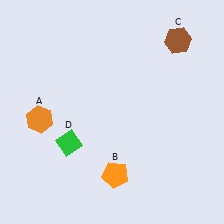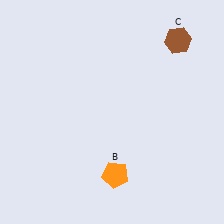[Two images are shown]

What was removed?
The green diamond (D), the orange hexagon (A) were removed in Image 2.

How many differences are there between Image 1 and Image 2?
There are 2 differences between the two images.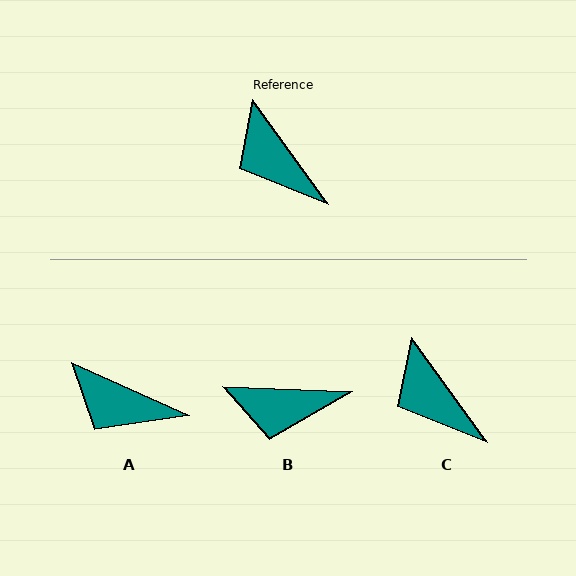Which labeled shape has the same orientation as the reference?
C.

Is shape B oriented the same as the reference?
No, it is off by about 52 degrees.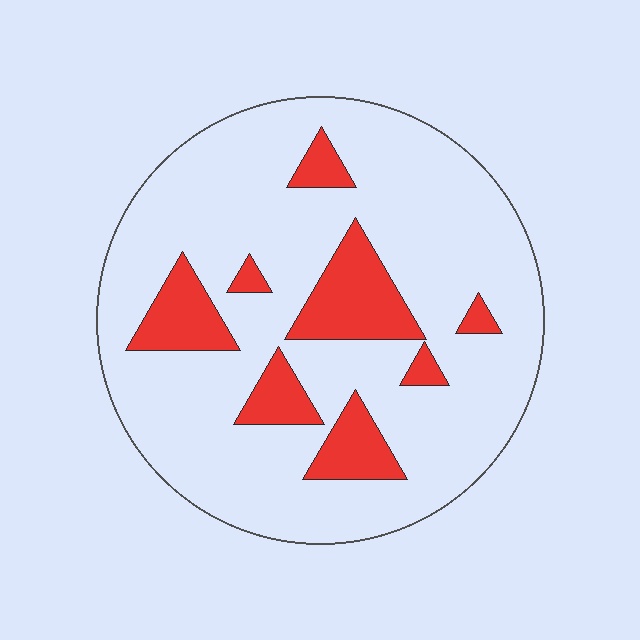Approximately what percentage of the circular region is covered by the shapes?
Approximately 20%.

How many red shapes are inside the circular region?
8.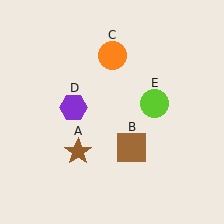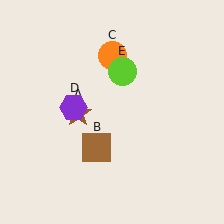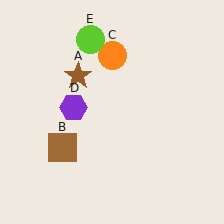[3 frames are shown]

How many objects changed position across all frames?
3 objects changed position: brown star (object A), brown square (object B), lime circle (object E).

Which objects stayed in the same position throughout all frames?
Orange circle (object C) and purple hexagon (object D) remained stationary.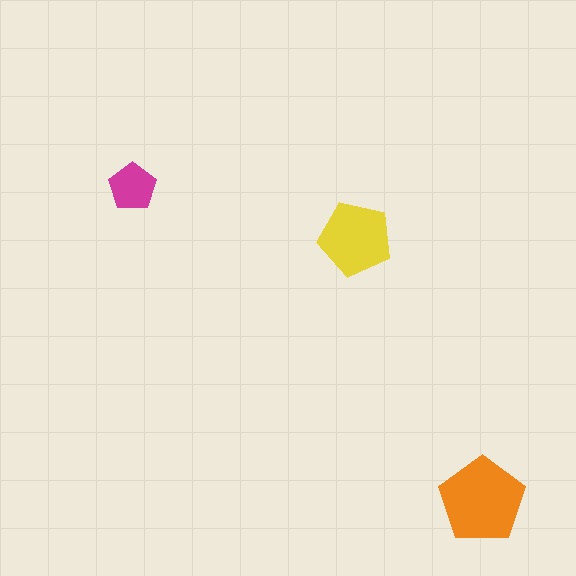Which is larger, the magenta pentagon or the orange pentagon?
The orange one.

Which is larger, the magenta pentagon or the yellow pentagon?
The yellow one.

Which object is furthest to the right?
The orange pentagon is rightmost.